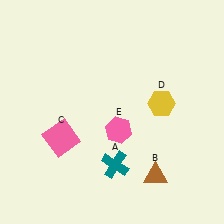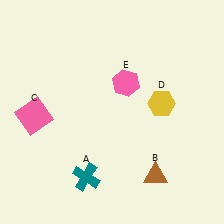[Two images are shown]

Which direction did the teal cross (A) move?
The teal cross (A) moved left.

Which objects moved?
The objects that moved are: the teal cross (A), the pink square (C), the pink hexagon (E).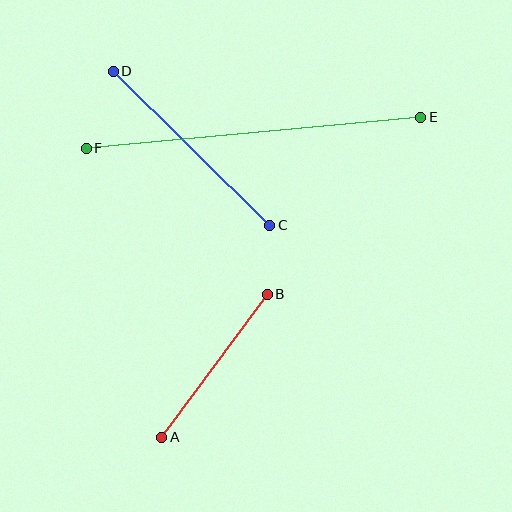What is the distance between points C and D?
The distance is approximately 220 pixels.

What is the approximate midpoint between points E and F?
The midpoint is at approximately (254, 133) pixels.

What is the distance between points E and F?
The distance is approximately 336 pixels.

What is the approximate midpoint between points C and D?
The midpoint is at approximately (192, 148) pixels.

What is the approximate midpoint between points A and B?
The midpoint is at approximately (214, 366) pixels.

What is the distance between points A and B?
The distance is approximately 178 pixels.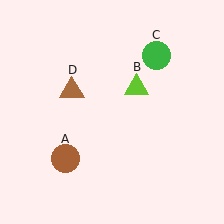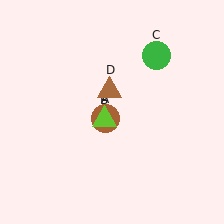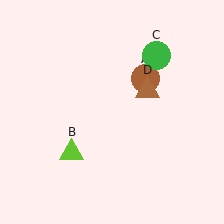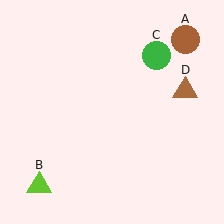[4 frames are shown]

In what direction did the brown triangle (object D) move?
The brown triangle (object D) moved right.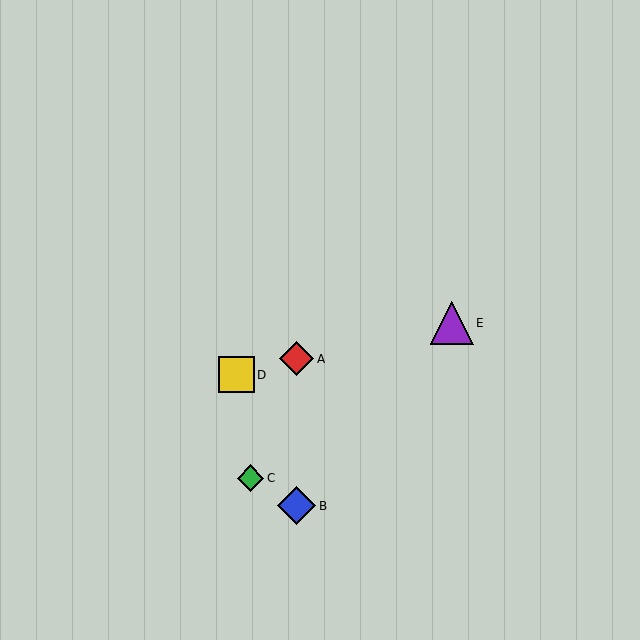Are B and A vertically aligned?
Yes, both are at x≈297.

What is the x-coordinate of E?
Object E is at x≈452.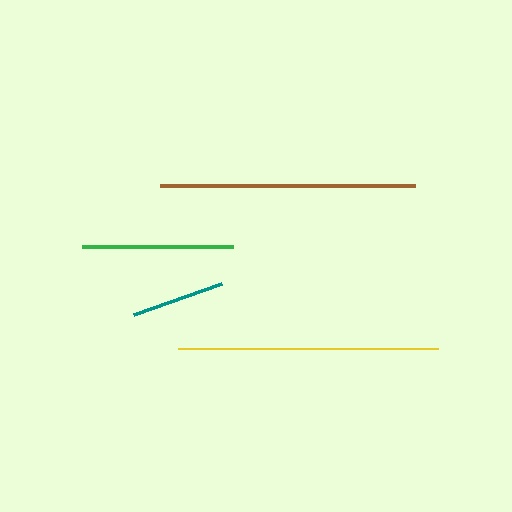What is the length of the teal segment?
The teal segment is approximately 93 pixels long.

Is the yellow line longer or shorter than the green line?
The yellow line is longer than the green line.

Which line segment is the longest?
The yellow line is the longest at approximately 260 pixels.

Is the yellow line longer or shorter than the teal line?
The yellow line is longer than the teal line.